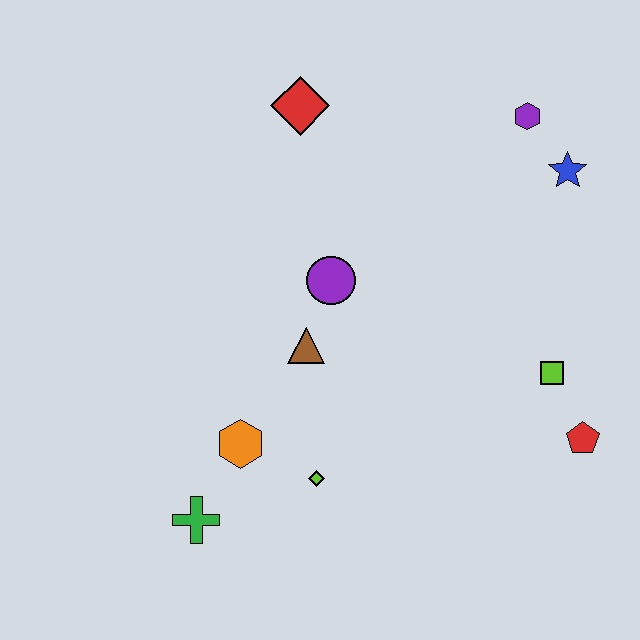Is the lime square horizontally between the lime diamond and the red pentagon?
Yes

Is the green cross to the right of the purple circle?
No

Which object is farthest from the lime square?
The green cross is farthest from the lime square.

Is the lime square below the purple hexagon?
Yes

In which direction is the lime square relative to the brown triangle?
The lime square is to the right of the brown triangle.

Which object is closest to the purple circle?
The brown triangle is closest to the purple circle.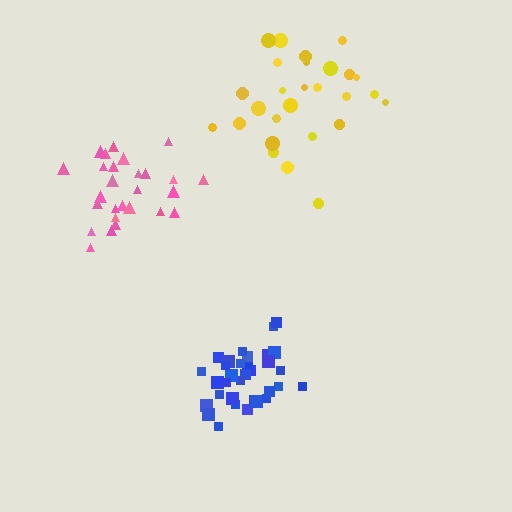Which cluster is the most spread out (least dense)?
Yellow.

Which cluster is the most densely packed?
Blue.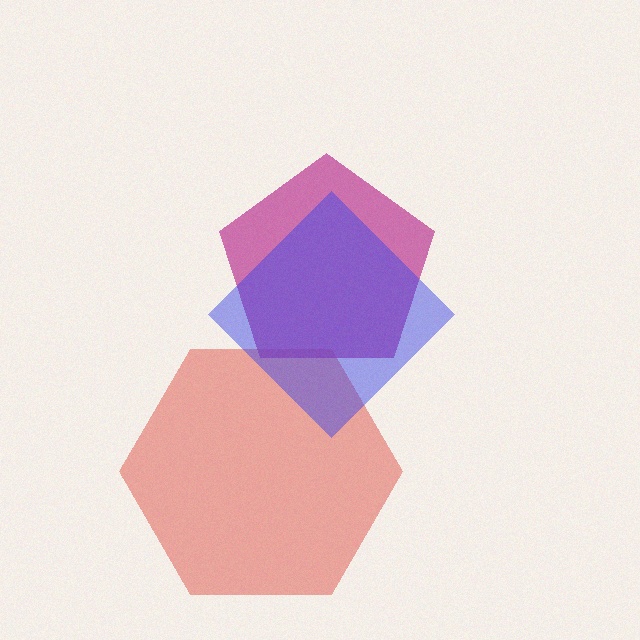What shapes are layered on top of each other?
The layered shapes are: a red hexagon, a magenta pentagon, a blue diamond.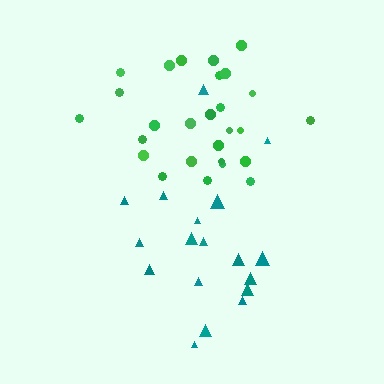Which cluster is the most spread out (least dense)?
Teal.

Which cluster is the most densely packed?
Green.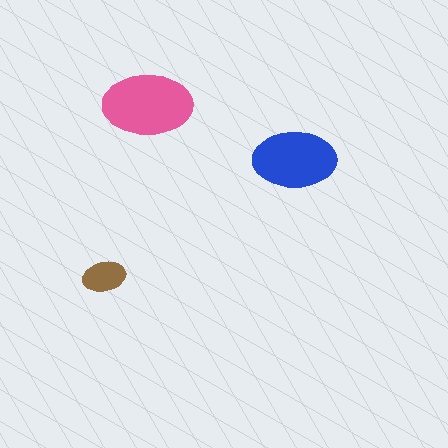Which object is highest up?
The pink ellipse is topmost.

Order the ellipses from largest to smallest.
the pink one, the blue one, the brown one.